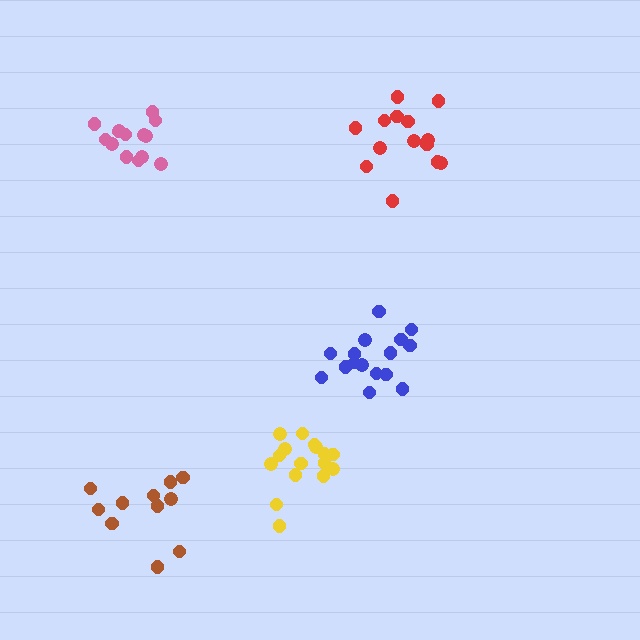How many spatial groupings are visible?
There are 5 spatial groupings.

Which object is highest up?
The pink cluster is topmost.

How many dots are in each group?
Group 1: 14 dots, Group 2: 16 dots, Group 3: 11 dots, Group 4: 14 dots, Group 5: 16 dots (71 total).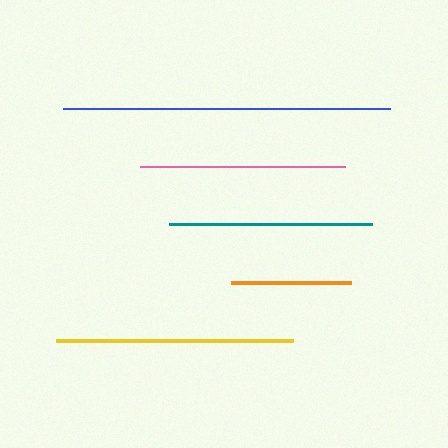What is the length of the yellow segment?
The yellow segment is approximately 237 pixels long.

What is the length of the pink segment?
The pink segment is approximately 205 pixels long.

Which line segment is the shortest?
The orange line is the shortest at approximately 120 pixels.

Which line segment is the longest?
The blue line is the longest at approximately 328 pixels.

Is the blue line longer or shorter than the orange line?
The blue line is longer than the orange line.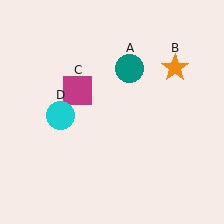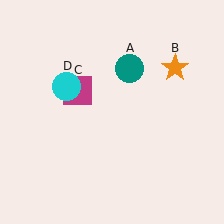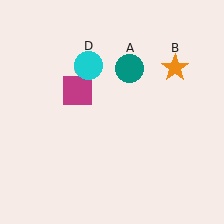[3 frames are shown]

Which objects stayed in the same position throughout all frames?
Teal circle (object A) and orange star (object B) and magenta square (object C) remained stationary.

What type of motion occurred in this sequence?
The cyan circle (object D) rotated clockwise around the center of the scene.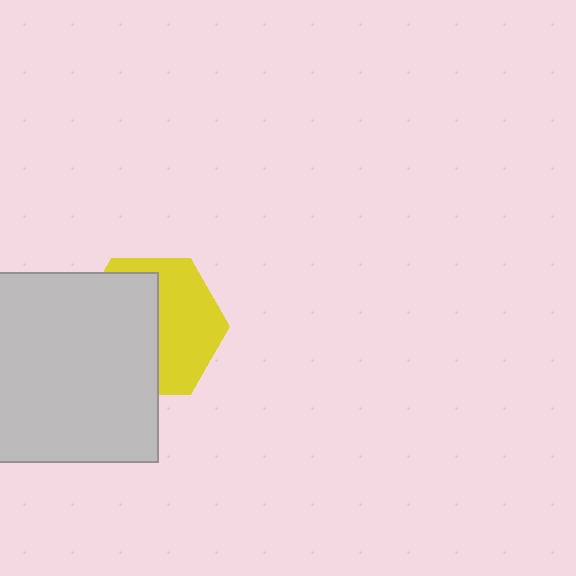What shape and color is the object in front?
The object in front is a light gray square.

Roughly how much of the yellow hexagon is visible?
About half of it is visible (roughly 47%).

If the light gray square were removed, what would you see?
You would see the complete yellow hexagon.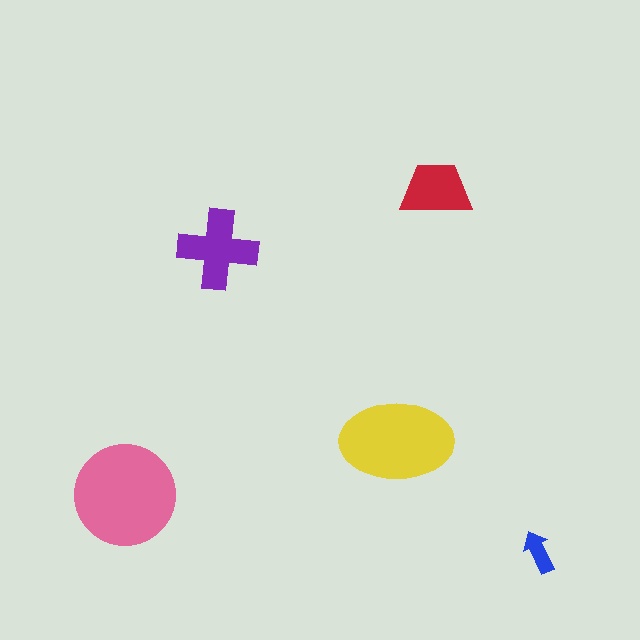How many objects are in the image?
There are 5 objects in the image.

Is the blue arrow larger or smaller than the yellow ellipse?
Smaller.